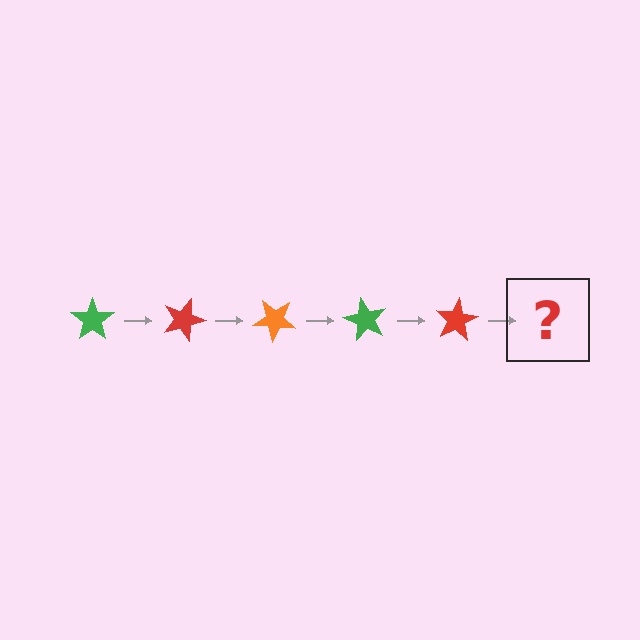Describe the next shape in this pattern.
It should be an orange star, rotated 100 degrees from the start.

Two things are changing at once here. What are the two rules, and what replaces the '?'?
The two rules are that it rotates 20 degrees each step and the color cycles through green, red, and orange. The '?' should be an orange star, rotated 100 degrees from the start.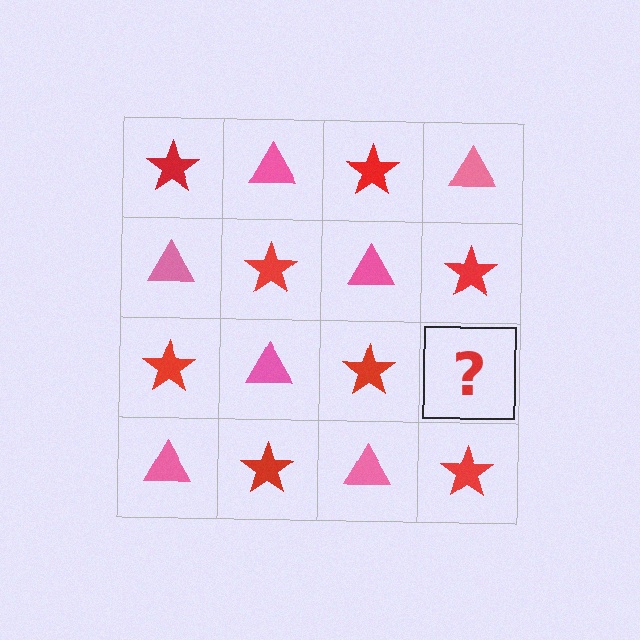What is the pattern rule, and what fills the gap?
The rule is that it alternates red star and pink triangle in a checkerboard pattern. The gap should be filled with a pink triangle.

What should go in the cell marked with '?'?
The missing cell should contain a pink triangle.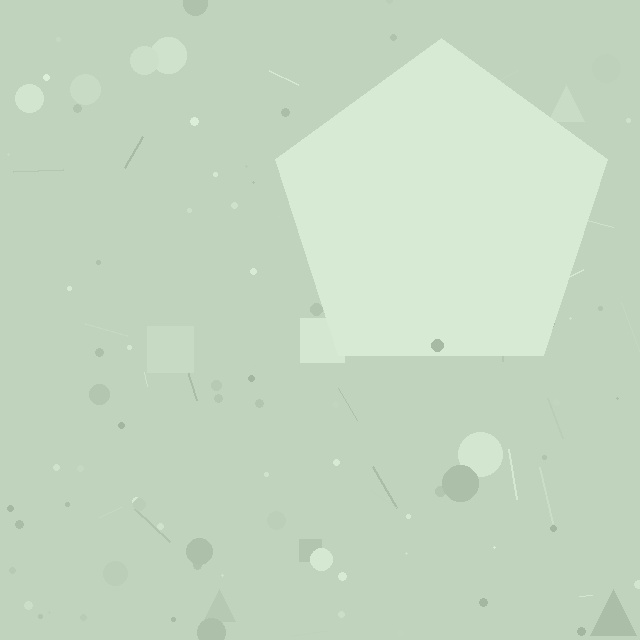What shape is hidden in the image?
A pentagon is hidden in the image.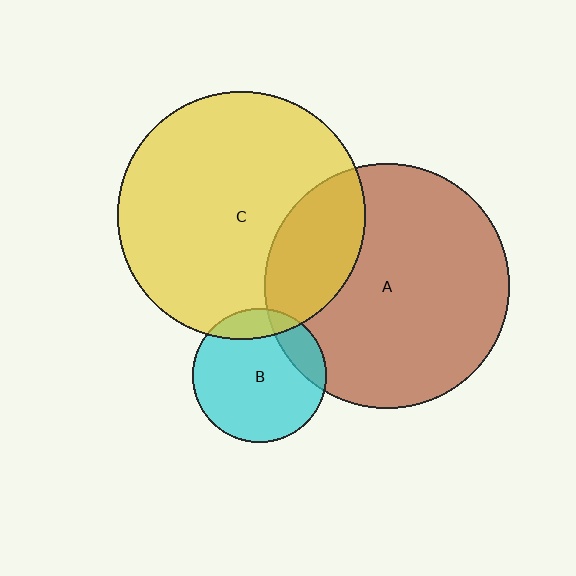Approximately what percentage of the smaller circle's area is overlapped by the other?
Approximately 25%.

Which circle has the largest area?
Circle C (yellow).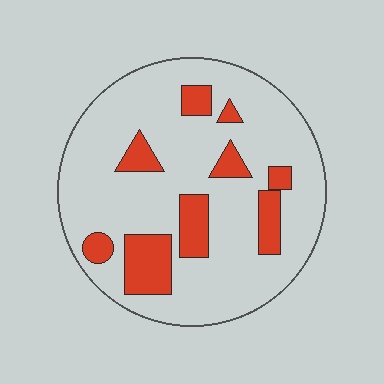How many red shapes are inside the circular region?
9.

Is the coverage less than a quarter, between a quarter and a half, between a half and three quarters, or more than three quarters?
Less than a quarter.